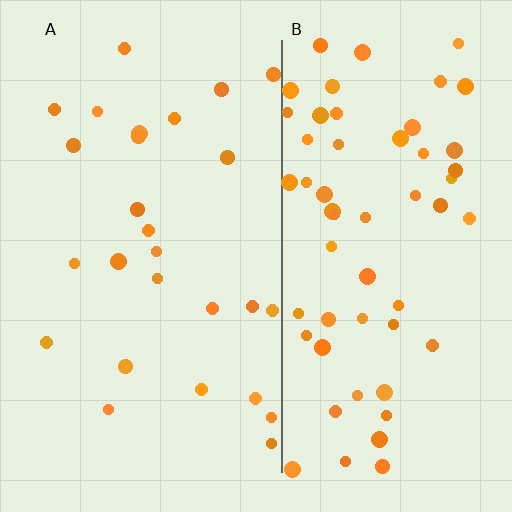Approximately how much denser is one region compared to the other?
Approximately 2.2× — region B over region A.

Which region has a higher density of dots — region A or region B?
B (the right).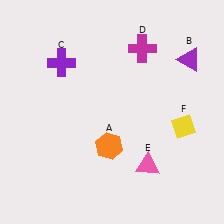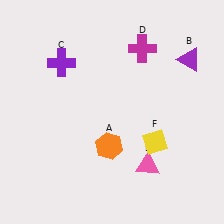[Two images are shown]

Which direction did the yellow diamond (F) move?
The yellow diamond (F) moved left.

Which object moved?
The yellow diamond (F) moved left.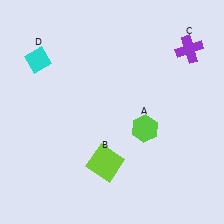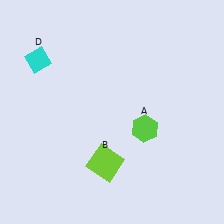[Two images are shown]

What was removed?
The purple cross (C) was removed in Image 2.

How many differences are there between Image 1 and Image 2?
There is 1 difference between the two images.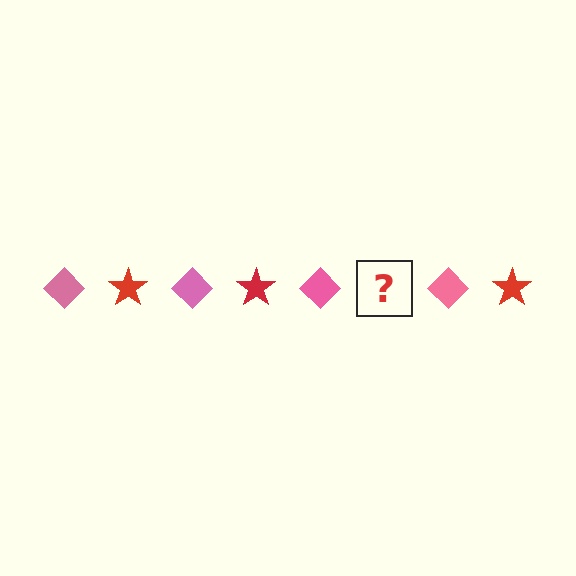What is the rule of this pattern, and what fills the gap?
The rule is that the pattern alternates between pink diamond and red star. The gap should be filled with a red star.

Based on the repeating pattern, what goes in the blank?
The blank should be a red star.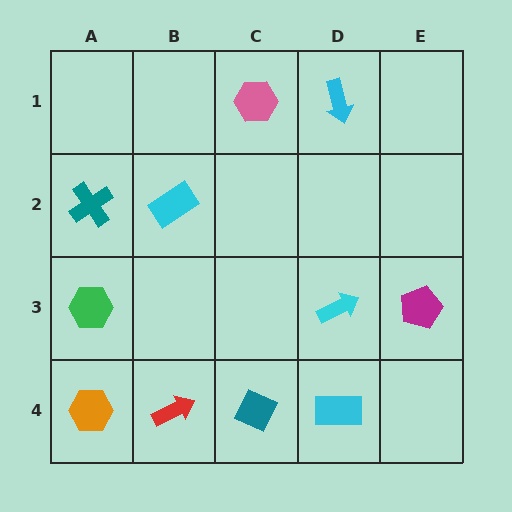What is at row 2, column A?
A teal cross.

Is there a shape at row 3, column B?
No, that cell is empty.